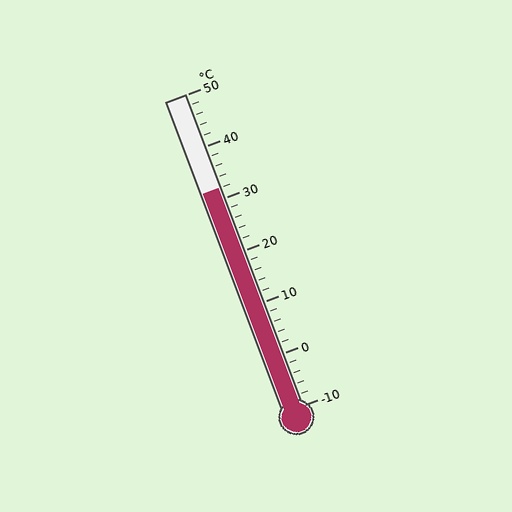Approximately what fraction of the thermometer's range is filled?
The thermometer is filled to approximately 70% of its range.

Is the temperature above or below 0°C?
The temperature is above 0°C.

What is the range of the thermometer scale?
The thermometer scale ranges from -10°C to 50°C.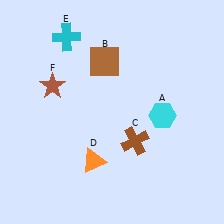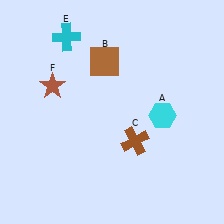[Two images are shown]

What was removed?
The orange triangle (D) was removed in Image 2.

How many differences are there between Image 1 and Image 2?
There is 1 difference between the two images.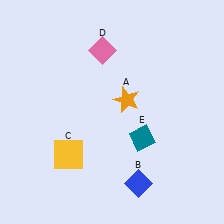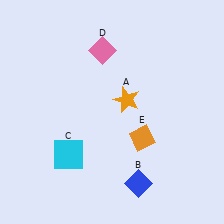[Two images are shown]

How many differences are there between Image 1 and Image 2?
There are 2 differences between the two images.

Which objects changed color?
C changed from yellow to cyan. E changed from teal to orange.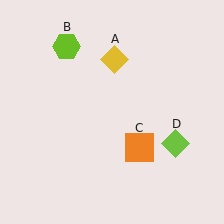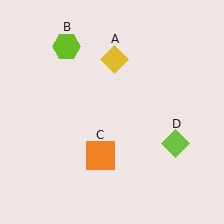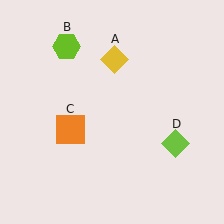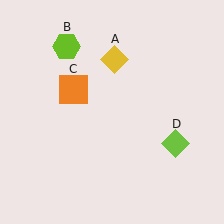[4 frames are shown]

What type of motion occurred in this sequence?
The orange square (object C) rotated clockwise around the center of the scene.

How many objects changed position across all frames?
1 object changed position: orange square (object C).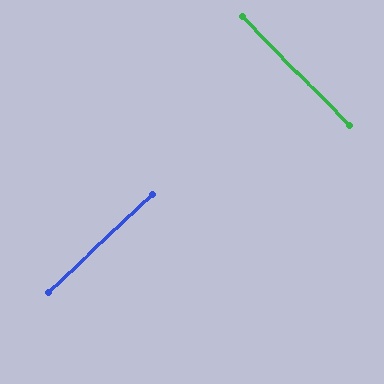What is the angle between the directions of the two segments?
Approximately 89 degrees.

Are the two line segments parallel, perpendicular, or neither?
Perpendicular — they meet at approximately 89°.